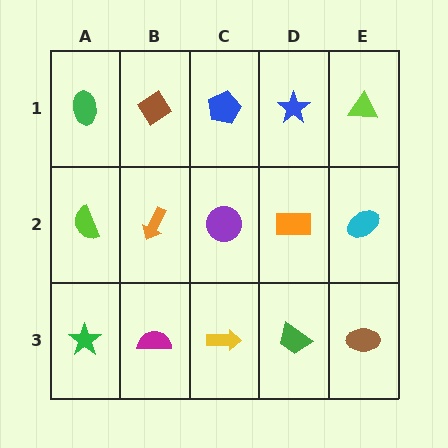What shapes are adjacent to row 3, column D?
An orange rectangle (row 2, column D), a yellow arrow (row 3, column C), a brown ellipse (row 3, column E).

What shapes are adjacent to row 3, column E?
A cyan ellipse (row 2, column E), a green trapezoid (row 3, column D).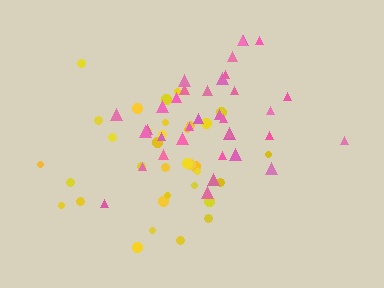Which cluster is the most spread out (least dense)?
Pink.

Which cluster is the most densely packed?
Yellow.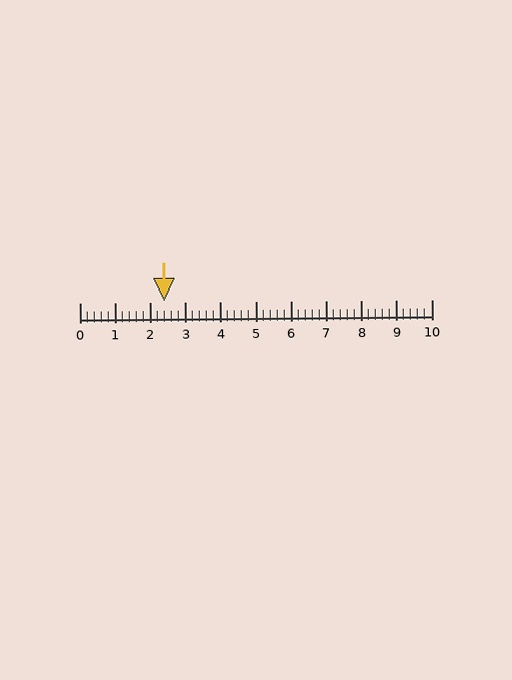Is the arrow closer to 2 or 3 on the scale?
The arrow is closer to 2.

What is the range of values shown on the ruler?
The ruler shows values from 0 to 10.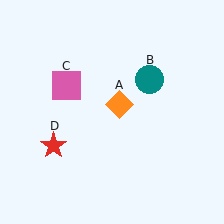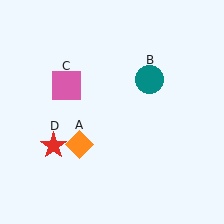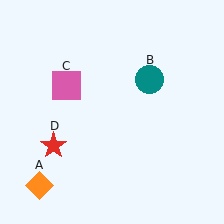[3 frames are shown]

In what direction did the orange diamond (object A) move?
The orange diamond (object A) moved down and to the left.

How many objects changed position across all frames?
1 object changed position: orange diamond (object A).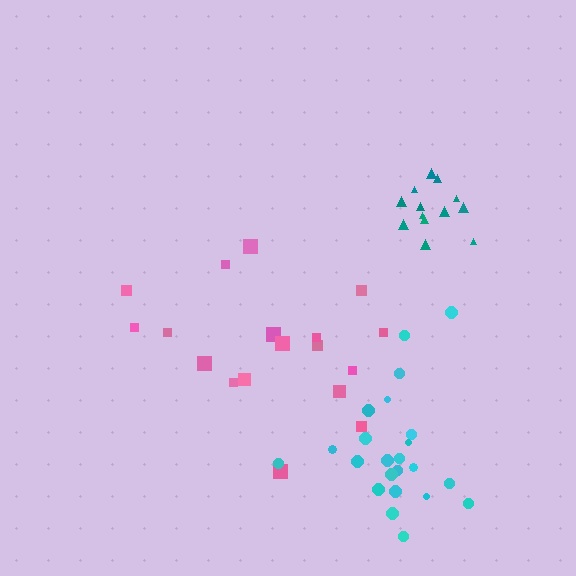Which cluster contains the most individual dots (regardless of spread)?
Cyan (23).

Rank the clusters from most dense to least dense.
teal, cyan, pink.